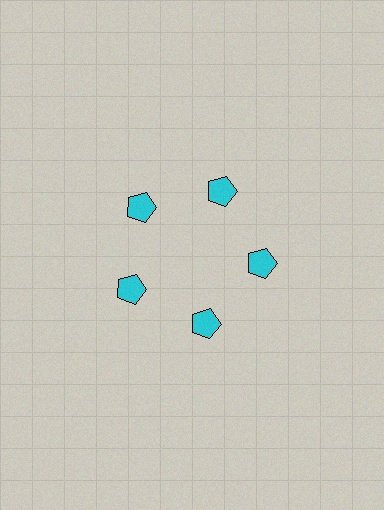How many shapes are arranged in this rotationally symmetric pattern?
There are 5 shapes, arranged in 5 groups of 1.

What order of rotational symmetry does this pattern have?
This pattern has 5-fold rotational symmetry.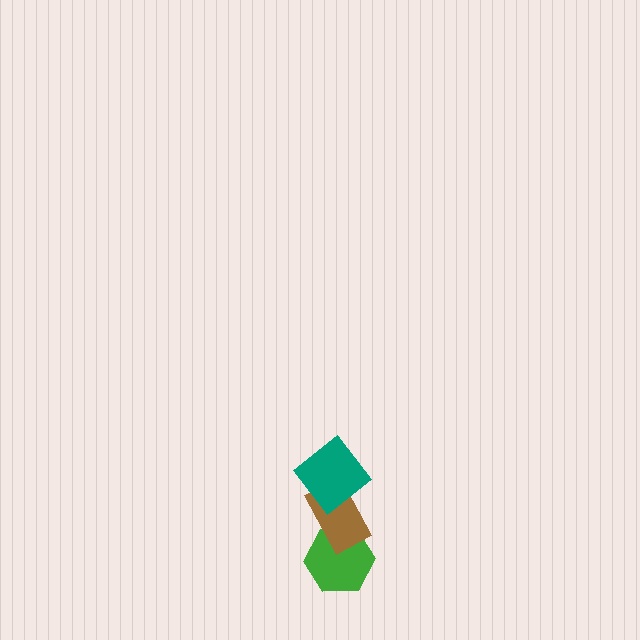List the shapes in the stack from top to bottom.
From top to bottom: the teal diamond, the brown rectangle, the green hexagon.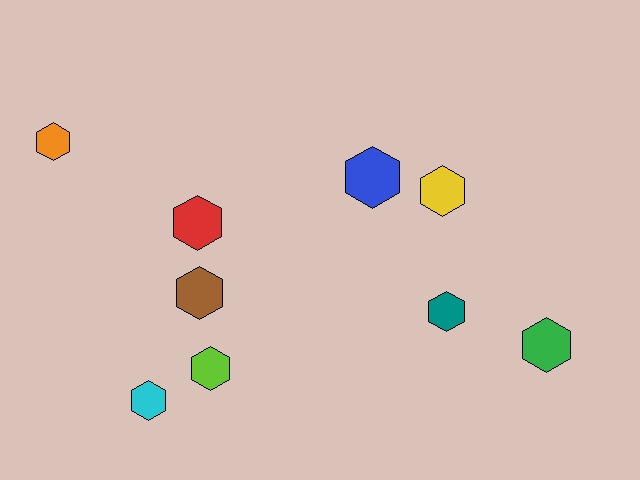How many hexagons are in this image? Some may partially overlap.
There are 9 hexagons.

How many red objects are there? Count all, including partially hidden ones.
There is 1 red object.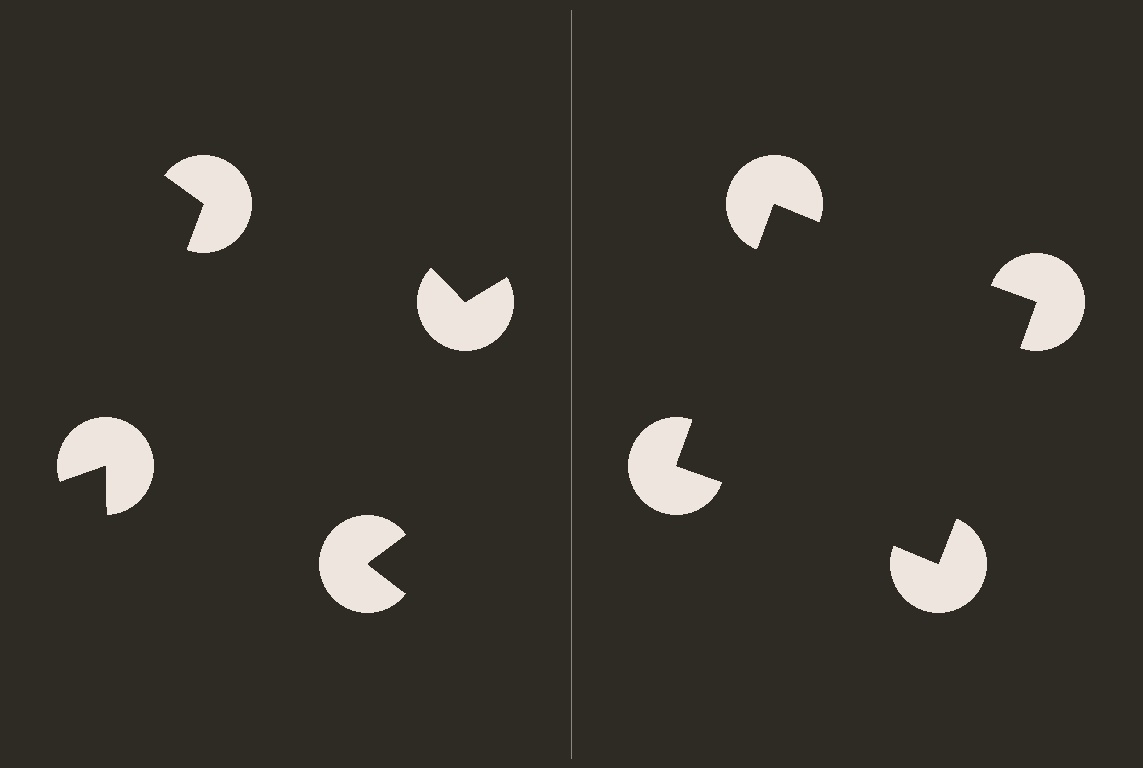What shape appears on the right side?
An illusory square.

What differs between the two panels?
The pac-man discs are positioned identically on both sides; only the wedge orientations differ. On the right they align to a square; on the left they are misaligned.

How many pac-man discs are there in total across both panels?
8 — 4 on each side.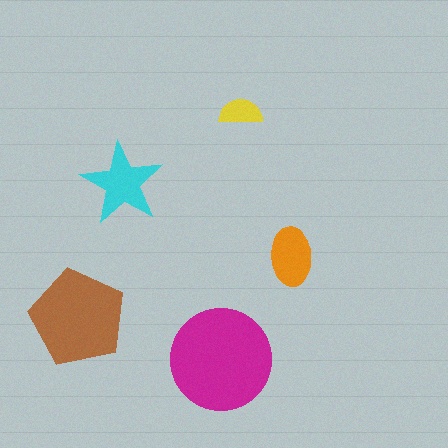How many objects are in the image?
There are 5 objects in the image.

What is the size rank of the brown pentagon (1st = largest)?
2nd.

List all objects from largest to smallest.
The magenta circle, the brown pentagon, the cyan star, the orange ellipse, the yellow semicircle.